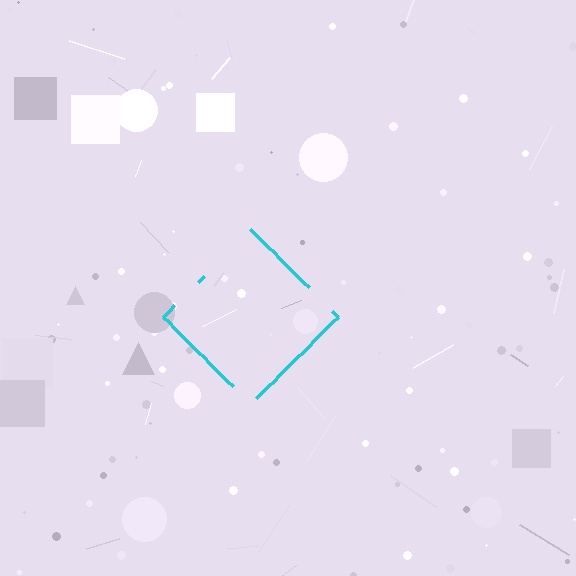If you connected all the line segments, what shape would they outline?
They would outline a diamond.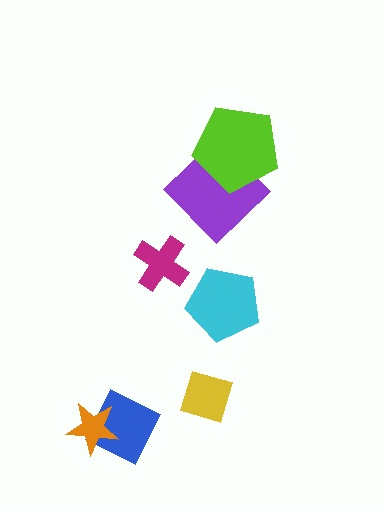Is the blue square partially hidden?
Yes, it is partially covered by another shape.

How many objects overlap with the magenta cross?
0 objects overlap with the magenta cross.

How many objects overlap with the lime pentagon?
1 object overlaps with the lime pentagon.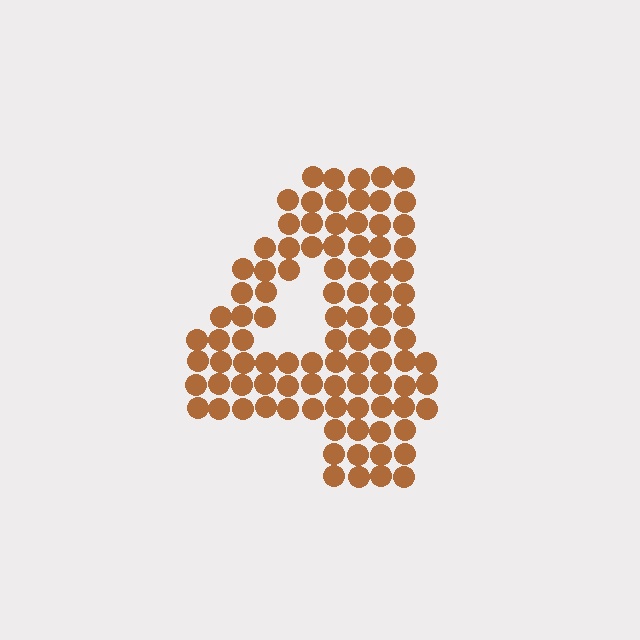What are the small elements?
The small elements are circles.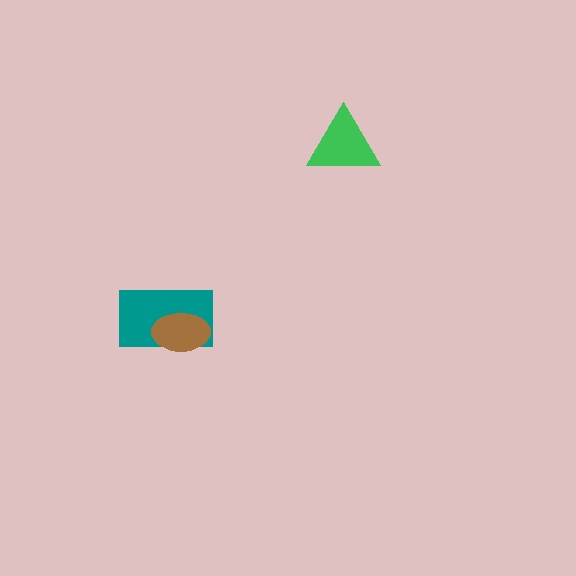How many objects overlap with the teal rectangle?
1 object overlaps with the teal rectangle.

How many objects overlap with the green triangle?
0 objects overlap with the green triangle.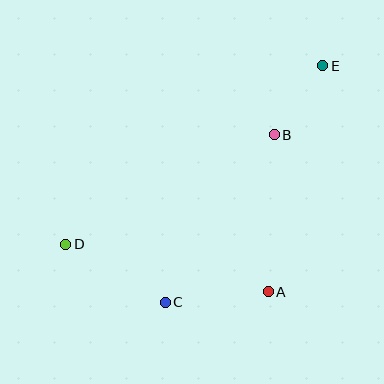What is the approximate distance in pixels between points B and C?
The distance between B and C is approximately 200 pixels.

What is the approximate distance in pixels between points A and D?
The distance between A and D is approximately 208 pixels.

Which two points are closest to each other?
Points B and E are closest to each other.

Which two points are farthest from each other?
Points D and E are farthest from each other.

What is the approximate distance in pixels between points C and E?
The distance between C and E is approximately 284 pixels.